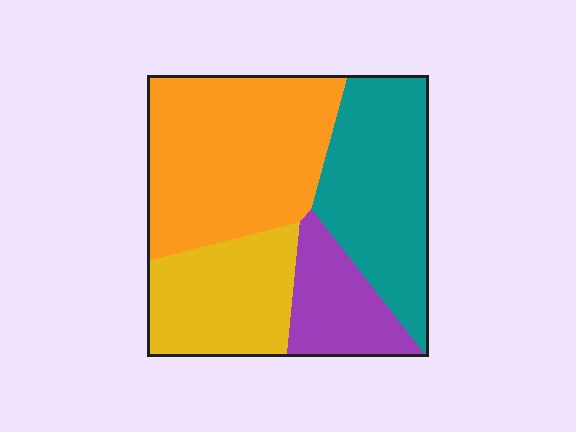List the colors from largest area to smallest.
From largest to smallest: orange, teal, yellow, purple.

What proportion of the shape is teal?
Teal takes up between a sixth and a third of the shape.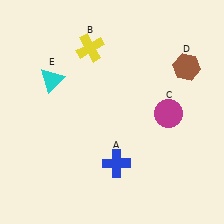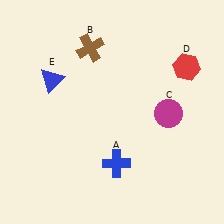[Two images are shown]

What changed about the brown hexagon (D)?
In Image 1, D is brown. In Image 2, it changed to red.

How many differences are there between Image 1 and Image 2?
There are 3 differences between the two images.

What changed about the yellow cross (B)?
In Image 1, B is yellow. In Image 2, it changed to brown.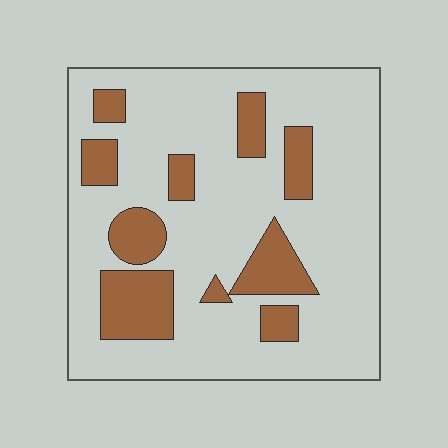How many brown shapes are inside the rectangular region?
10.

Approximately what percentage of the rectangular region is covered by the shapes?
Approximately 20%.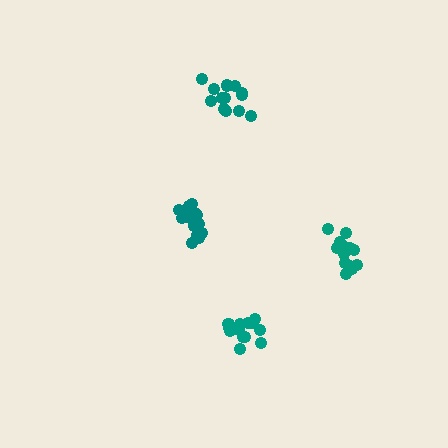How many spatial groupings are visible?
There are 4 spatial groupings.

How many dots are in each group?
Group 1: 15 dots, Group 2: 14 dots, Group 3: 14 dots, Group 4: 16 dots (59 total).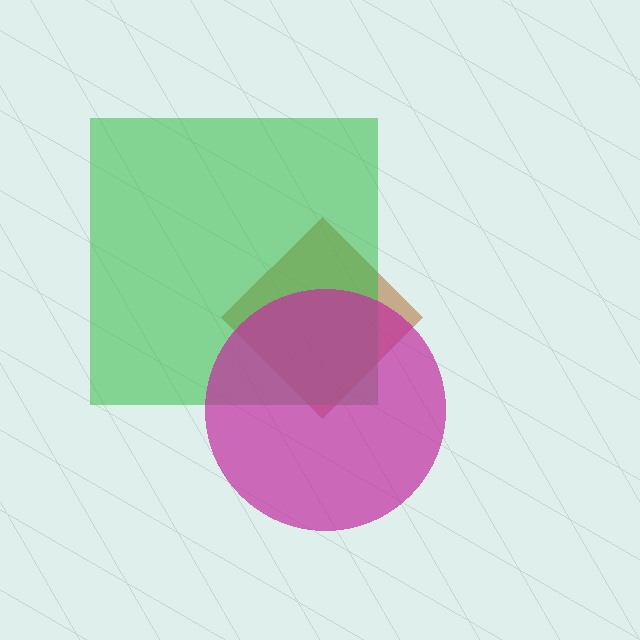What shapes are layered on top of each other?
The layered shapes are: a brown diamond, a green square, a magenta circle.